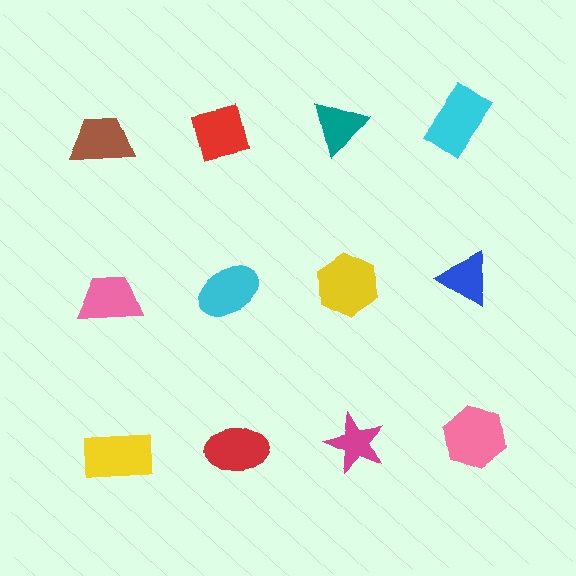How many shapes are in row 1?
4 shapes.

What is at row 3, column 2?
A red ellipse.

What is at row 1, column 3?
A teal triangle.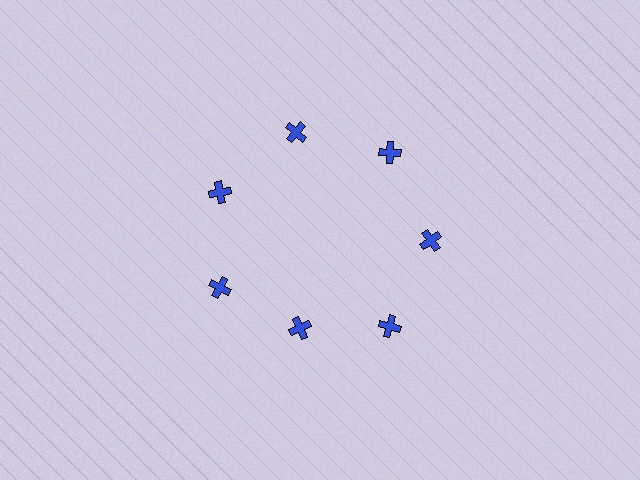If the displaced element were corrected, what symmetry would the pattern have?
It would have 7-fold rotational symmetry — the pattern would map onto itself every 51 degrees.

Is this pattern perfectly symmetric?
No. The 7 blue crosses are arranged in a ring, but one element near the 6 o'clock position is pulled inward toward the center, breaking the 7-fold rotational symmetry.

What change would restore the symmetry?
The symmetry would be restored by moving it outward, back onto the ring so that all 7 crosses sit at equal angles and equal distance from the center.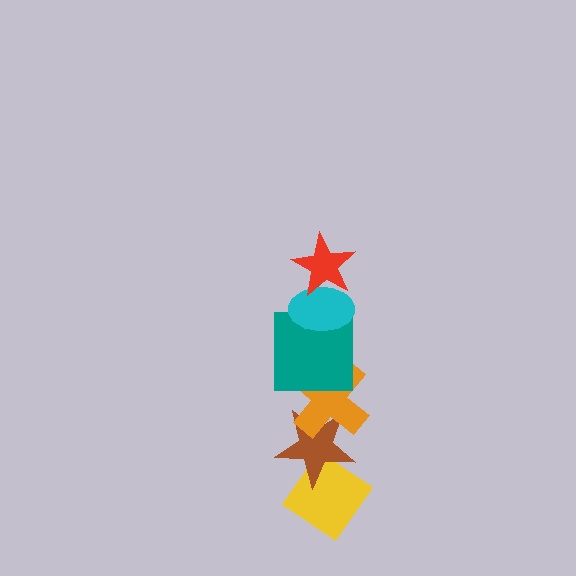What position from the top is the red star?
The red star is 1st from the top.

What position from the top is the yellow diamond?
The yellow diamond is 6th from the top.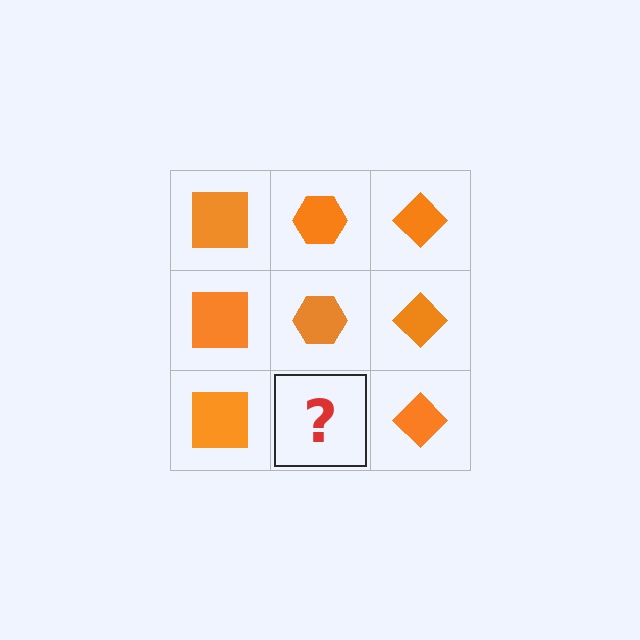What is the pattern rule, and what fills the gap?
The rule is that each column has a consistent shape. The gap should be filled with an orange hexagon.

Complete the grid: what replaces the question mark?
The question mark should be replaced with an orange hexagon.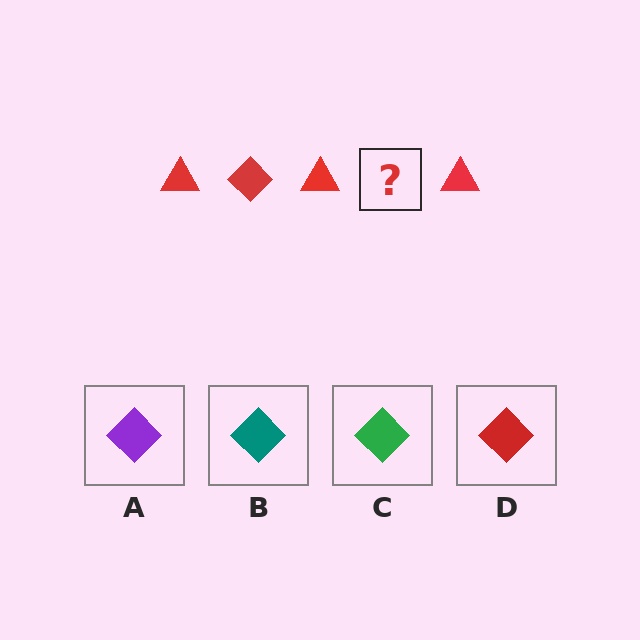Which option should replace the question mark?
Option D.